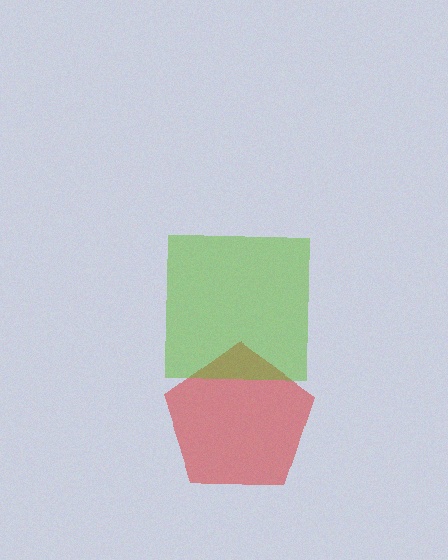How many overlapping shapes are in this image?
There are 2 overlapping shapes in the image.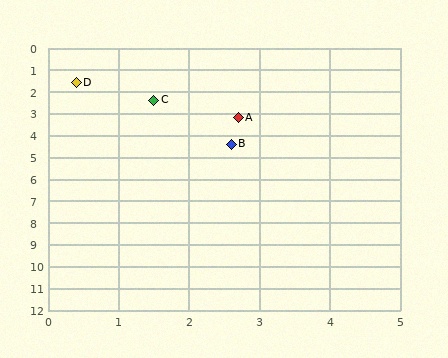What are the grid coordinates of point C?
Point C is at approximately (1.5, 2.4).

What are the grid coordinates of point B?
Point B is at approximately (2.6, 4.4).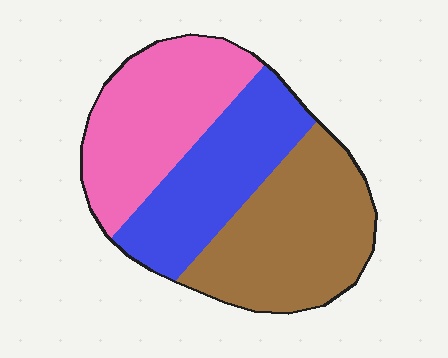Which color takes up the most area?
Brown, at roughly 40%.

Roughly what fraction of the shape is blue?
Blue takes up about one third (1/3) of the shape.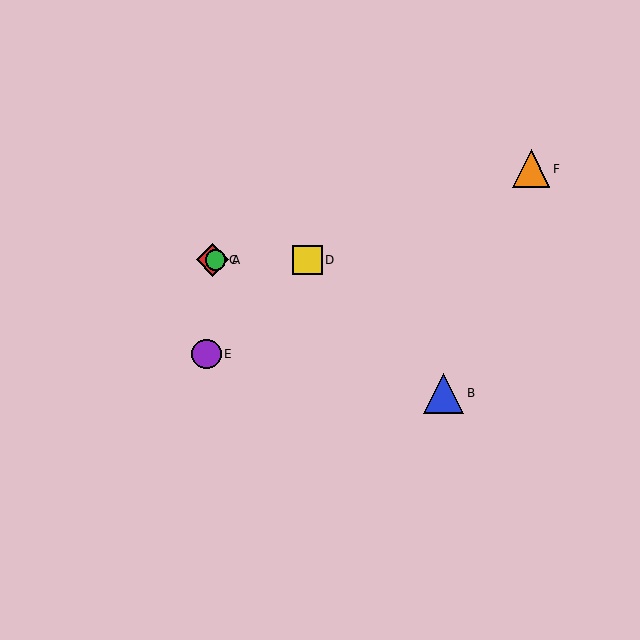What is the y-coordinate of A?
Object A is at y≈260.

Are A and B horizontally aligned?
No, A is at y≈260 and B is at y≈393.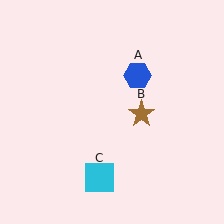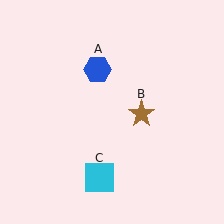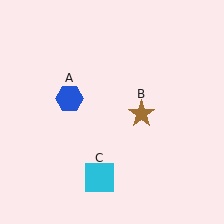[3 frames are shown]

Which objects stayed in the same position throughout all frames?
Brown star (object B) and cyan square (object C) remained stationary.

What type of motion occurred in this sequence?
The blue hexagon (object A) rotated counterclockwise around the center of the scene.